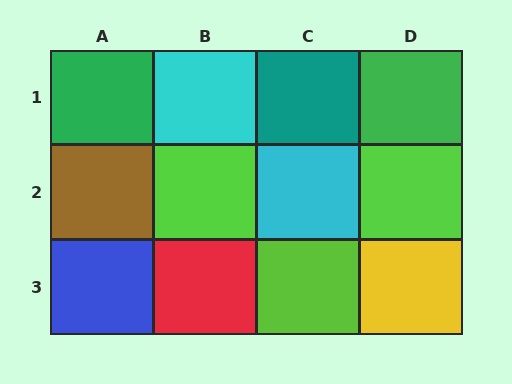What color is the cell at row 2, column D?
Lime.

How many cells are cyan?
2 cells are cyan.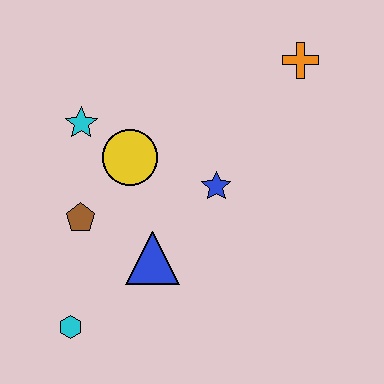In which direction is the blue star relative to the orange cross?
The blue star is below the orange cross.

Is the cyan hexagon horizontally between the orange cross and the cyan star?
No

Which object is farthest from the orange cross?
The cyan hexagon is farthest from the orange cross.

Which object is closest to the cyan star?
The yellow circle is closest to the cyan star.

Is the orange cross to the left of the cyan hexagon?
No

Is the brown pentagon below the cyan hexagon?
No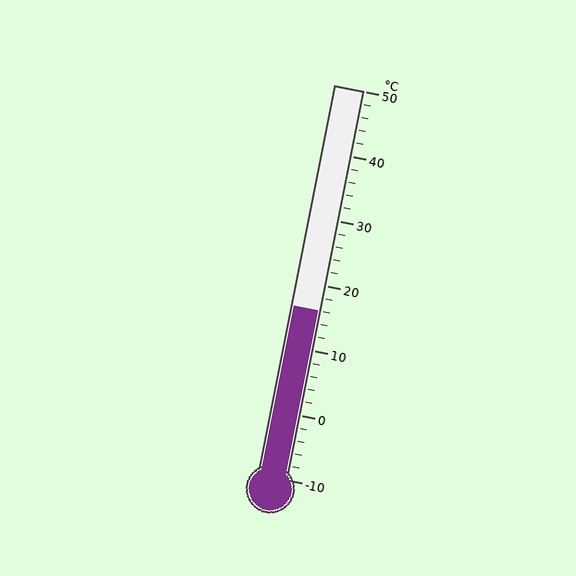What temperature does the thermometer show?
The thermometer shows approximately 16°C.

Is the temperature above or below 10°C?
The temperature is above 10°C.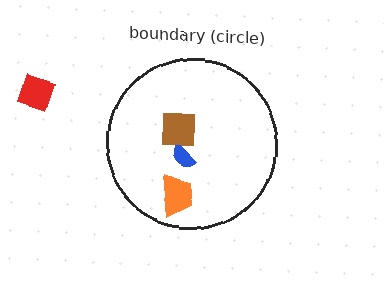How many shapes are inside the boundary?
3 inside, 1 outside.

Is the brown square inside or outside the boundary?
Inside.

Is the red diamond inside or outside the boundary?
Outside.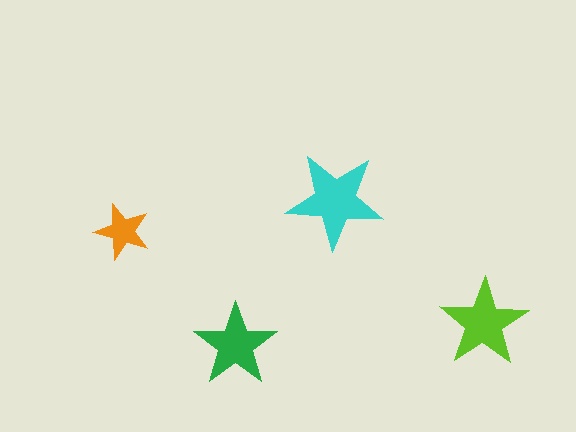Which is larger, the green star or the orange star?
The green one.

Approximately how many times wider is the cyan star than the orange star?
About 1.5 times wider.